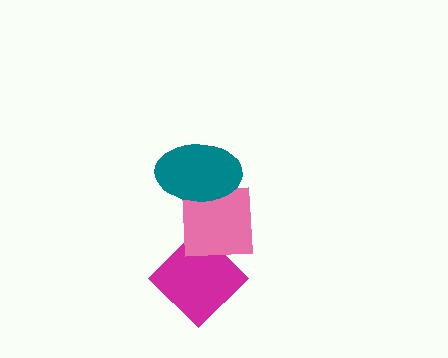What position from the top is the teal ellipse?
The teal ellipse is 1st from the top.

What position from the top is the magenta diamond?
The magenta diamond is 3rd from the top.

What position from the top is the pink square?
The pink square is 2nd from the top.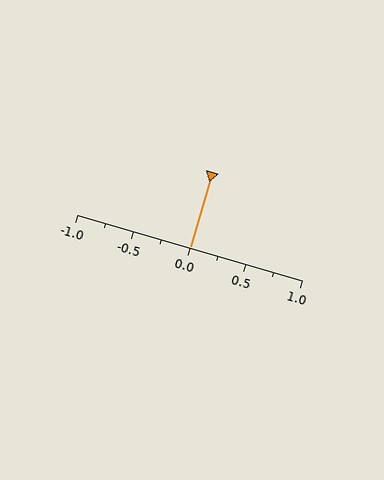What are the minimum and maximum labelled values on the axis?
The axis runs from -1.0 to 1.0.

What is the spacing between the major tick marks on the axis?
The major ticks are spaced 0.5 apart.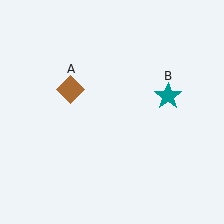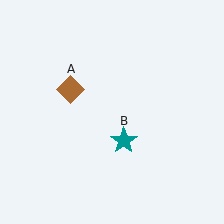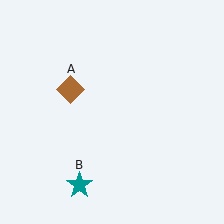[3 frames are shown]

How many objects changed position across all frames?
1 object changed position: teal star (object B).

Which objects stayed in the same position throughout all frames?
Brown diamond (object A) remained stationary.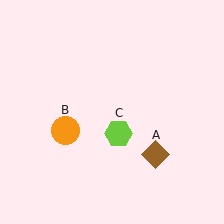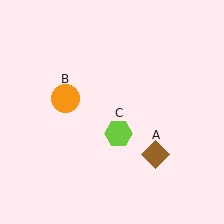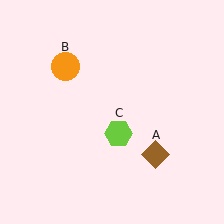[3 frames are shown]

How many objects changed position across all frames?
1 object changed position: orange circle (object B).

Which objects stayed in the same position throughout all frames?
Brown diamond (object A) and lime hexagon (object C) remained stationary.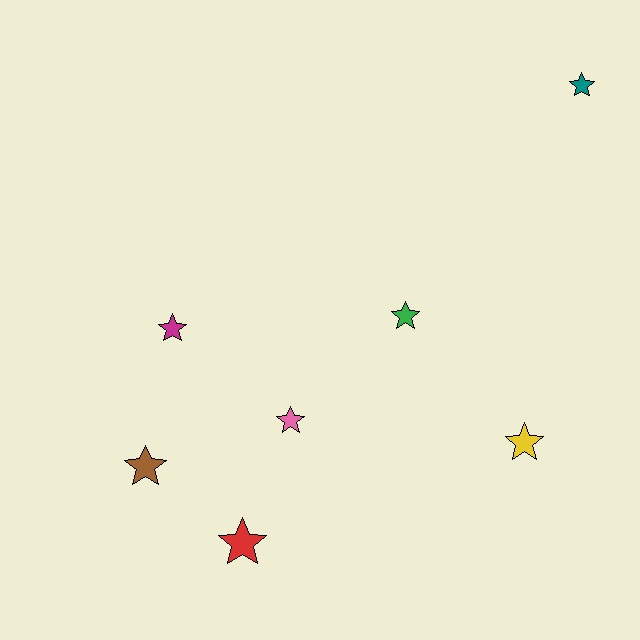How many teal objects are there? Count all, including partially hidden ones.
There is 1 teal object.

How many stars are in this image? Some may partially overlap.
There are 7 stars.